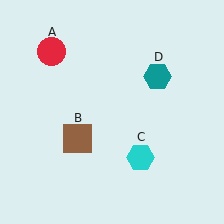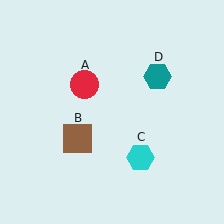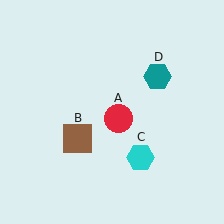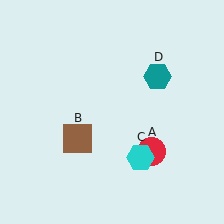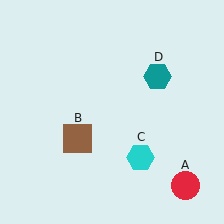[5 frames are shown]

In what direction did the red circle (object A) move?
The red circle (object A) moved down and to the right.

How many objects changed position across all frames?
1 object changed position: red circle (object A).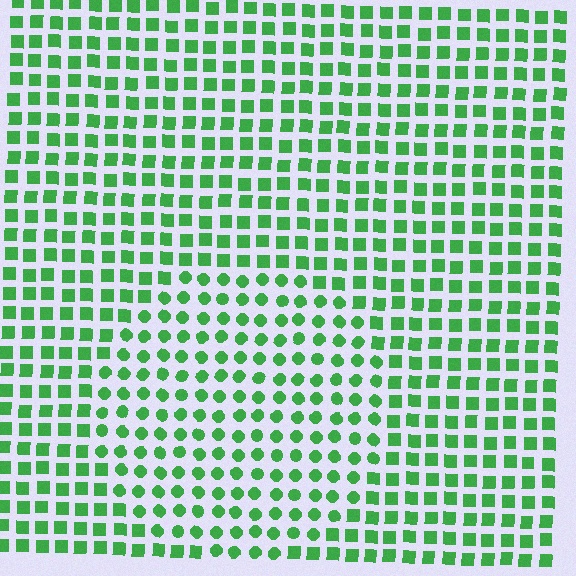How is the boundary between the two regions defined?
The boundary is defined by a change in element shape: circles inside vs. squares outside. All elements share the same color and spacing.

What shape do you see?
I see a circle.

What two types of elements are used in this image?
The image uses circles inside the circle region and squares outside it.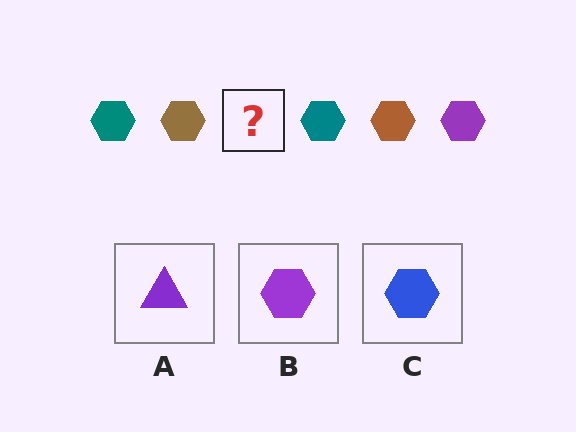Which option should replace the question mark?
Option B.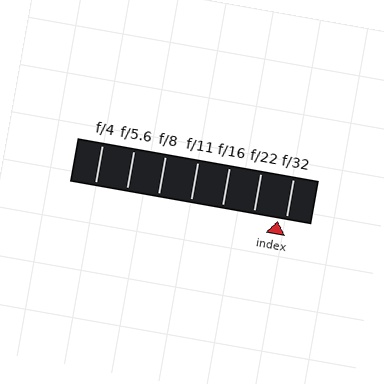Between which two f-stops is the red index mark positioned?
The index mark is between f/22 and f/32.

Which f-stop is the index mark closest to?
The index mark is closest to f/32.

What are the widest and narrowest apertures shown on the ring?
The widest aperture shown is f/4 and the narrowest is f/32.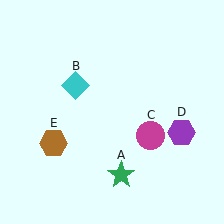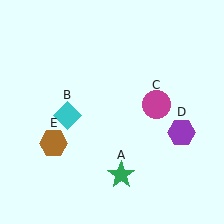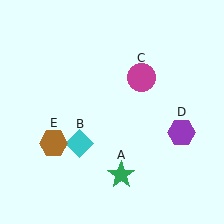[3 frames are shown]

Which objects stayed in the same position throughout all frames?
Green star (object A) and purple hexagon (object D) and brown hexagon (object E) remained stationary.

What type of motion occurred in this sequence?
The cyan diamond (object B), magenta circle (object C) rotated counterclockwise around the center of the scene.